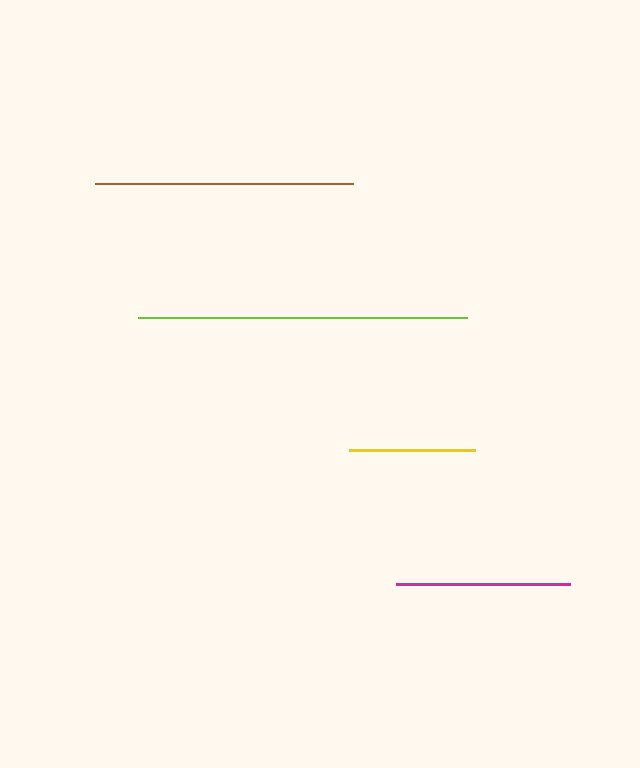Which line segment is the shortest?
The yellow line is the shortest at approximately 126 pixels.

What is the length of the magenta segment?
The magenta segment is approximately 174 pixels long.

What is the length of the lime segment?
The lime segment is approximately 329 pixels long.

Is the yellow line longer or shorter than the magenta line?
The magenta line is longer than the yellow line.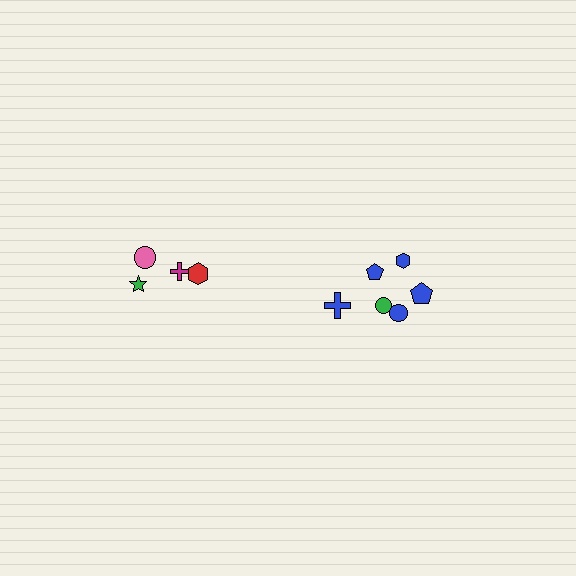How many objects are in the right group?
There are 6 objects.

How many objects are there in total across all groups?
There are 10 objects.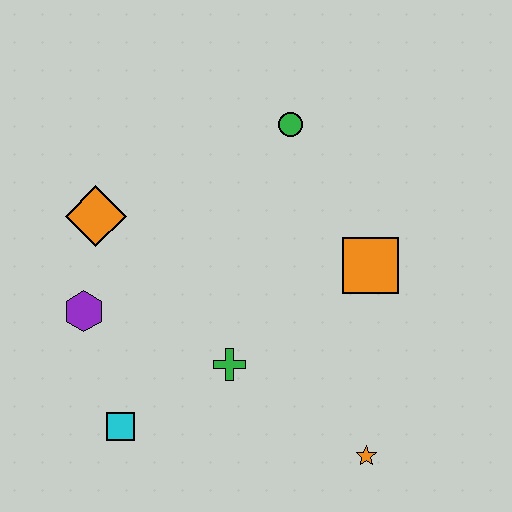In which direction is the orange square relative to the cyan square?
The orange square is to the right of the cyan square.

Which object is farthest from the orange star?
The orange diamond is farthest from the orange star.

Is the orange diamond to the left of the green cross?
Yes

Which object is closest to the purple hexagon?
The orange diamond is closest to the purple hexagon.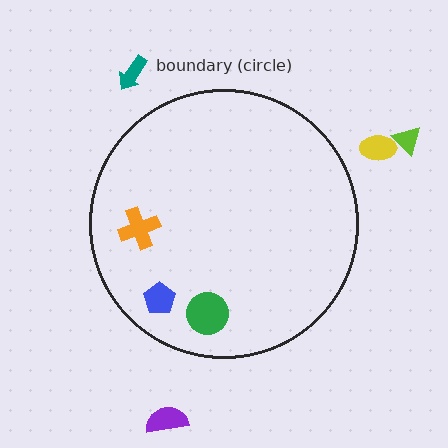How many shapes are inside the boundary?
3 inside, 4 outside.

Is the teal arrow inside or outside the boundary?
Outside.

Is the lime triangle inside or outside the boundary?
Outside.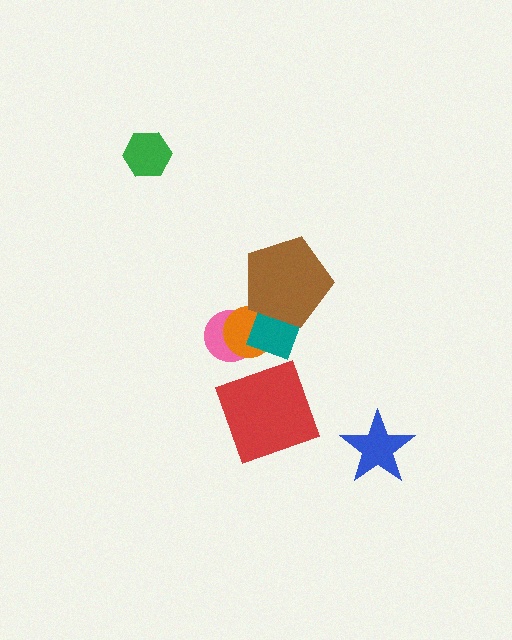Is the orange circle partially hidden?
Yes, it is partially covered by another shape.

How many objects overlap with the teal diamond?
3 objects overlap with the teal diamond.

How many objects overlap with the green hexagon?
0 objects overlap with the green hexagon.